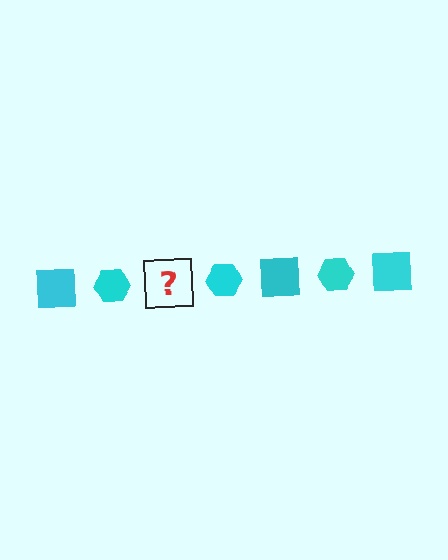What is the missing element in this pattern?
The missing element is a cyan square.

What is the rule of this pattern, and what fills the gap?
The rule is that the pattern cycles through square, hexagon shapes in cyan. The gap should be filled with a cyan square.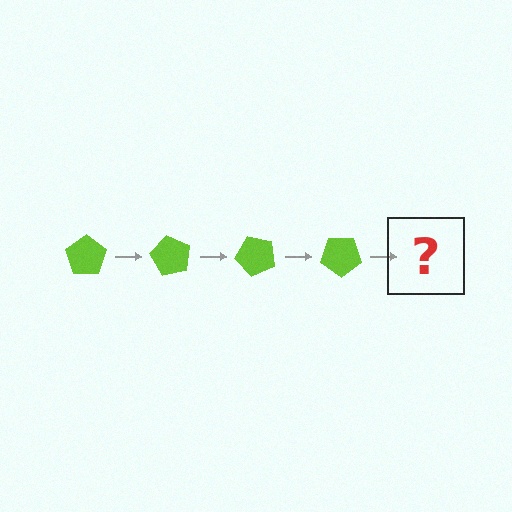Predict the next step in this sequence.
The next step is a lime pentagon rotated 240 degrees.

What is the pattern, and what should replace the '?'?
The pattern is that the pentagon rotates 60 degrees each step. The '?' should be a lime pentagon rotated 240 degrees.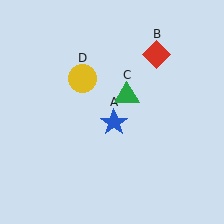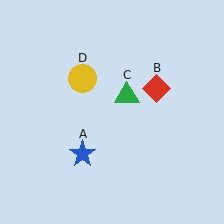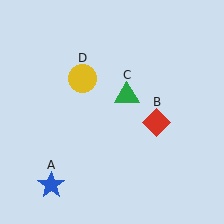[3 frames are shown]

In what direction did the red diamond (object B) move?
The red diamond (object B) moved down.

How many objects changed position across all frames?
2 objects changed position: blue star (object A), red diamond (object B).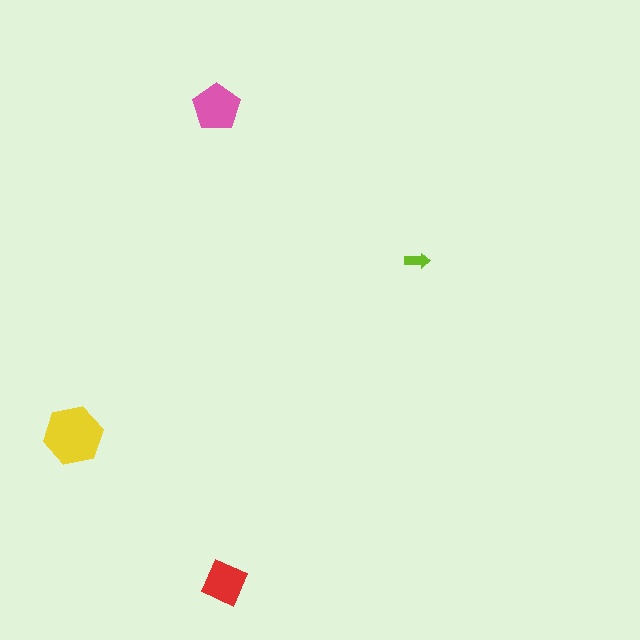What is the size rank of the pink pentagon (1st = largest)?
2nd.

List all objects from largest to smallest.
The yellow hexagon, the pink pentagon, the red diamond, the lime arrow.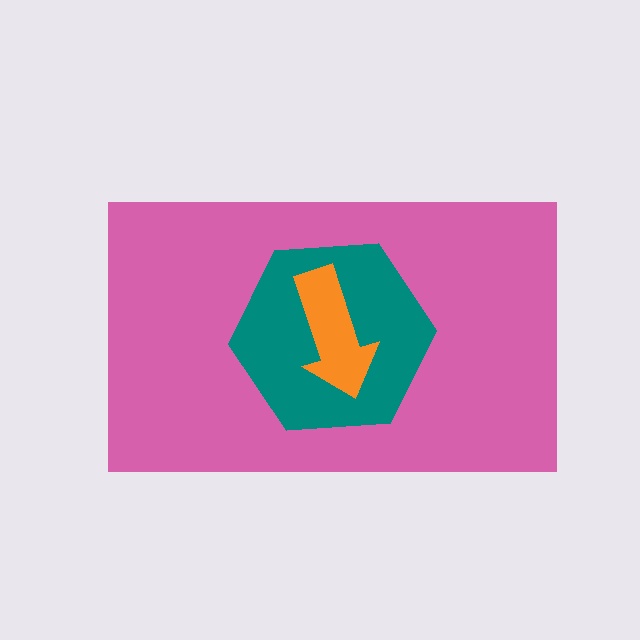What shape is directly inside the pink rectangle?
The teal hexagon.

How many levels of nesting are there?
3.